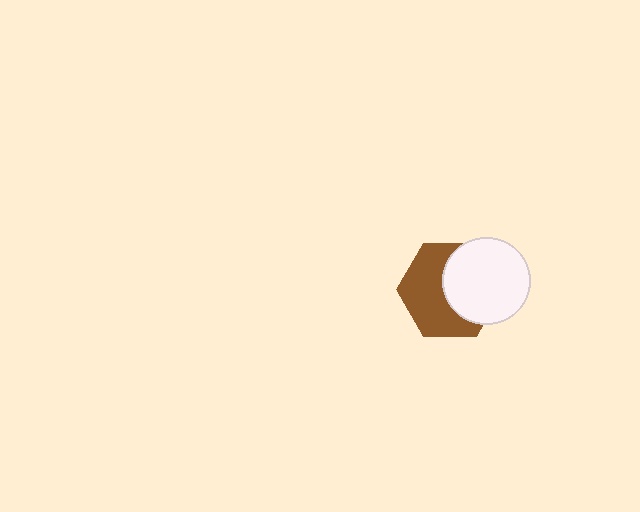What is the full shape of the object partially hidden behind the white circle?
The partially hidden object is a brown hexagon.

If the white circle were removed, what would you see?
You would see the complete brown hexagon.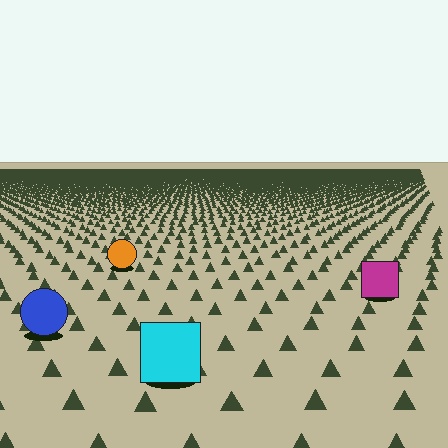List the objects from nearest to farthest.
From nearest to farthest: the cyan square, the blue circle, the magenta square, the orange circle.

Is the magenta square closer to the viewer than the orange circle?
Yes. The magenta square is closer — you can tell from the texture gradient: the ground texture is coarser near it.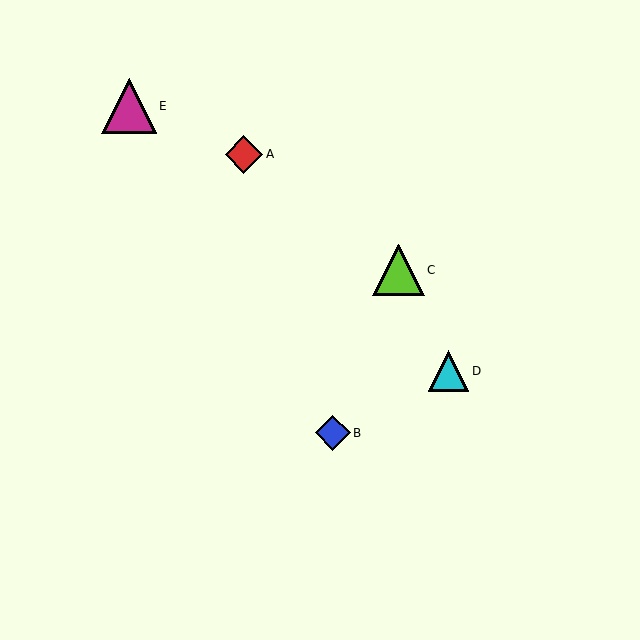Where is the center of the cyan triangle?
The center of the cyan triangle is at (449, 371).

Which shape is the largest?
The magenta triangle (labeled E) is the largest.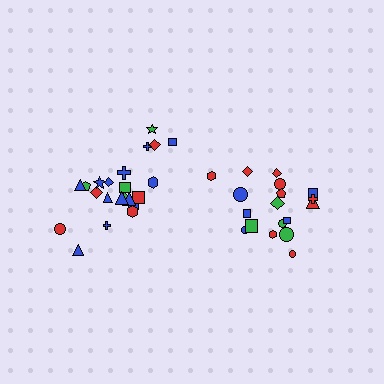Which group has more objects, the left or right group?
The left group.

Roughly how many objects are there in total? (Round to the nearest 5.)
Roughly 40 objects in total.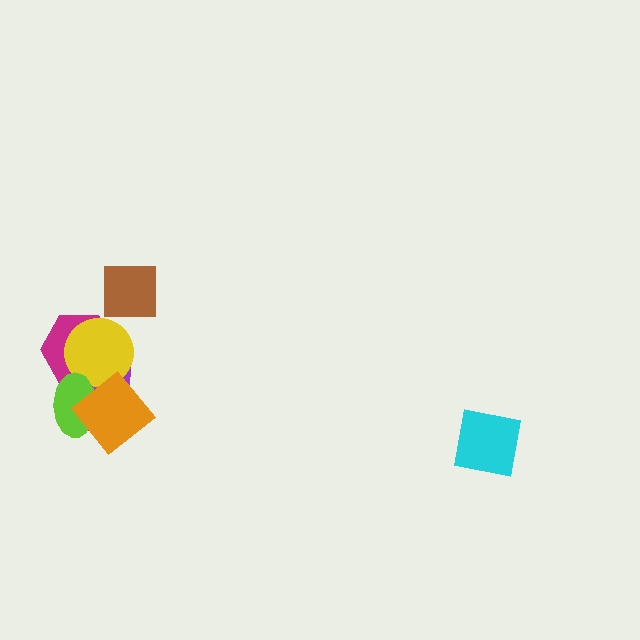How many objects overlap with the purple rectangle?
4 objects overlap with the purple rectangle.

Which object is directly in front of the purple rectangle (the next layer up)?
The magenta hexagon is directly in front of the purple rectangle.